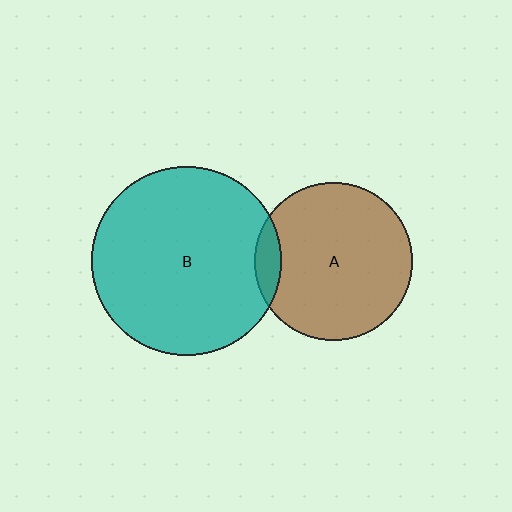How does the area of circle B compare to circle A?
Approximately 1.4 times.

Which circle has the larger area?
Circle B (teal).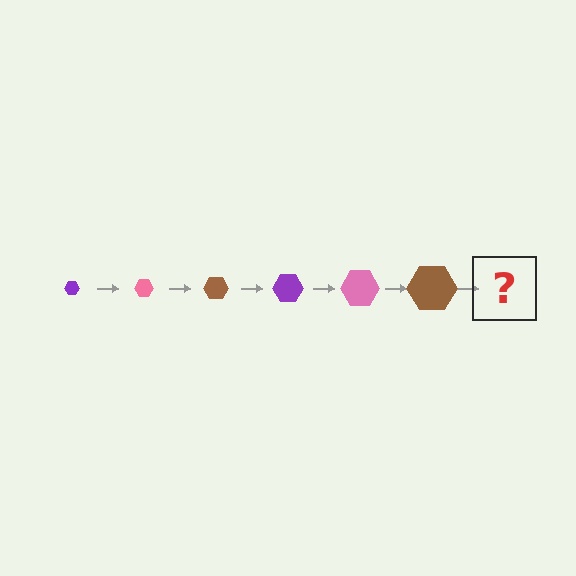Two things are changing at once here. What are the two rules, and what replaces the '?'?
The two rules are that the hexagon grows larger each step and the color cycles through purple, pink, and brown. The '?' should be a purple hexagon, larger than the previous one.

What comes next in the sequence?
The next element should be a purple hexagon, larger than the previous one.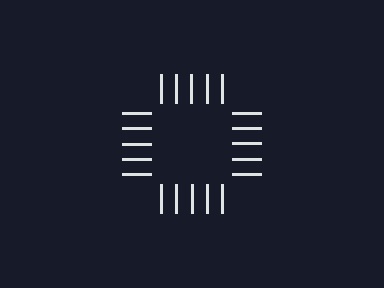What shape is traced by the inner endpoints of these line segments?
An illusory square — the line segments terminate on its edges but no continuous stroke is drawn.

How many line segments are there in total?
20 — 5 along each of the 4 edges.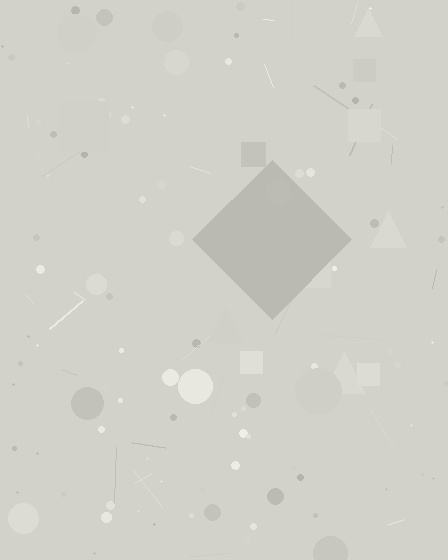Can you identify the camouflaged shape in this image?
The camouflaged shape is a diamond.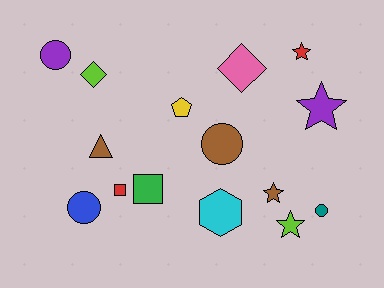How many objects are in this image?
There are 15 objects.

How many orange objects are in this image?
There are no orange objects.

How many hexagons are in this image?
There is 1 hexagon.